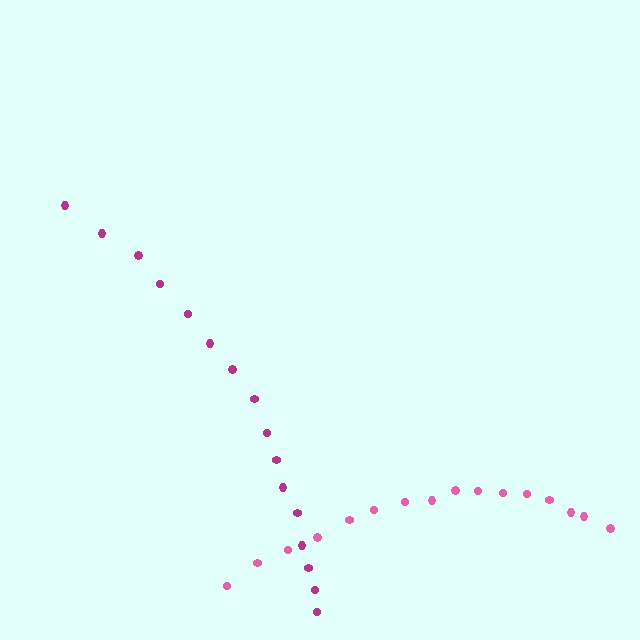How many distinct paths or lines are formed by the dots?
There are 2 distinct paths.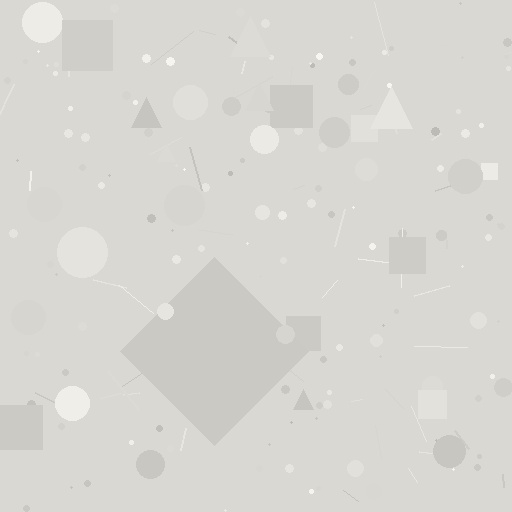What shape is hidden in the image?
A diamond is hidden in the image.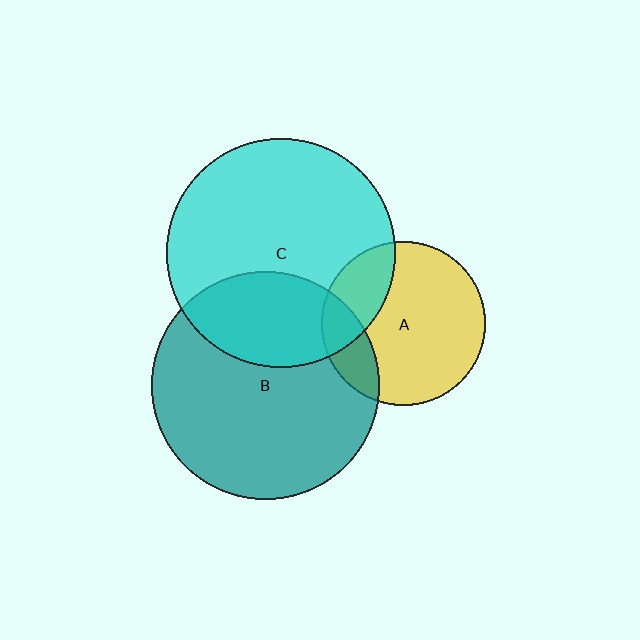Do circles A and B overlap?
Yes.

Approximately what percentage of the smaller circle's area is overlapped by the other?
Approximately 20%.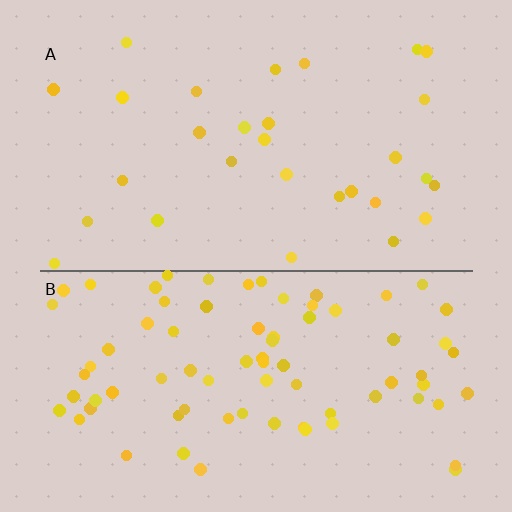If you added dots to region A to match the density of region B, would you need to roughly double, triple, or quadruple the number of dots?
Approximately triple.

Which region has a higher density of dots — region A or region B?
B (the bottom).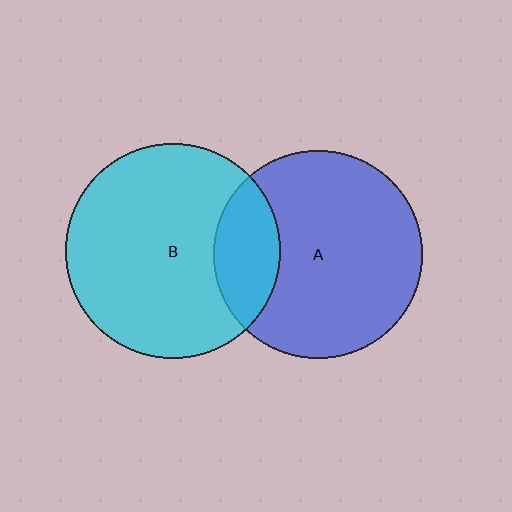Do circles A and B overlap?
Yes.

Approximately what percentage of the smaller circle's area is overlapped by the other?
Approximately 20%.